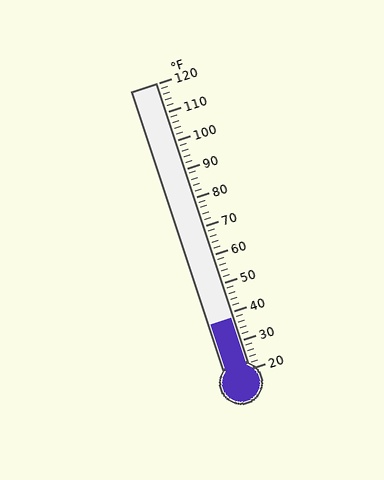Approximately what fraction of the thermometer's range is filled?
The thermometer is filled to approximately 20% of its range.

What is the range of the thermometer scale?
The thermometer scale ranges from 20°F to 120°F.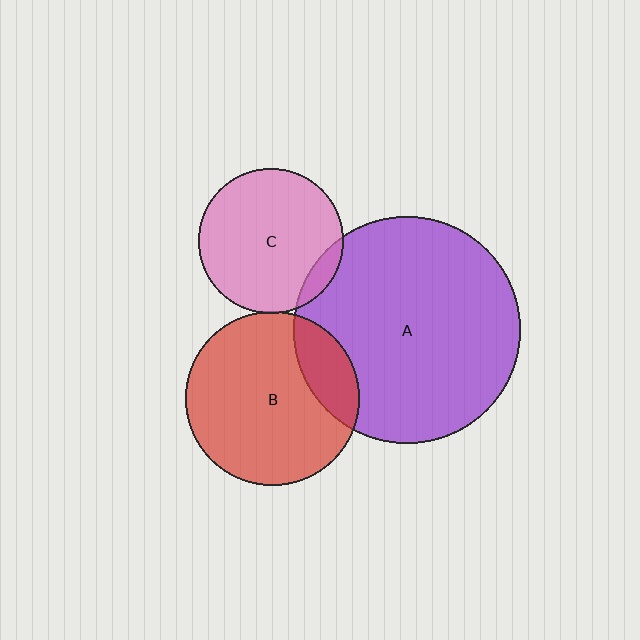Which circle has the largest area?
Circle A (purple).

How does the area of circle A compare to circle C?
Approximately 2.5 times.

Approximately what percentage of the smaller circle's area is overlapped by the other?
Approximately 10%.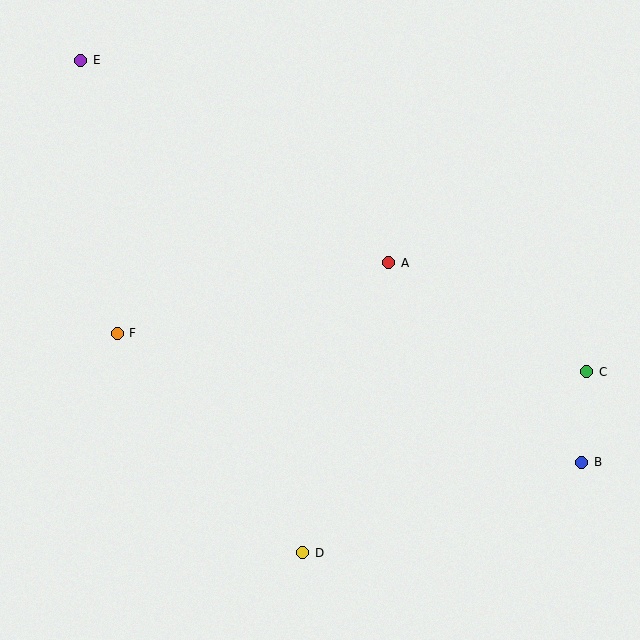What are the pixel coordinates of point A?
Point A is at (389, 263).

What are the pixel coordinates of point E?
Point E is at (81, 60).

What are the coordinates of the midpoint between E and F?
The midpoint between E and F is at (99, 197).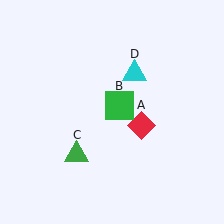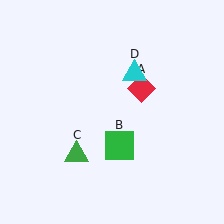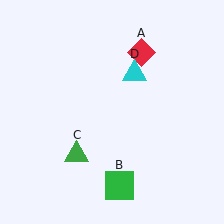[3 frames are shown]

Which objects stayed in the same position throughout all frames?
Green triangle (object C) and cyan triangle (object D) remained stationary.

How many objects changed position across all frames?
2 objects changed position: red diamond (object A), green square (object B).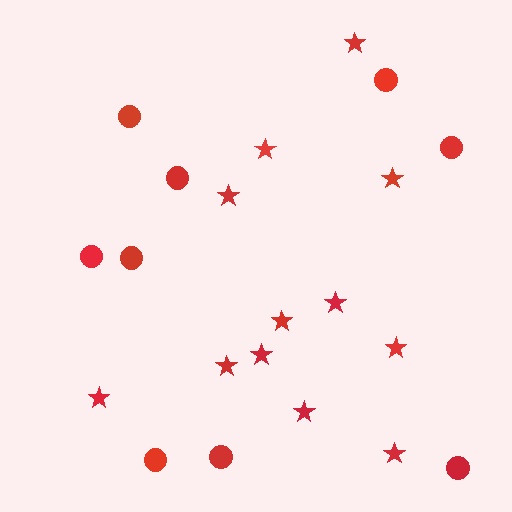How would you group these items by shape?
There are 2 groups: one group of circles (9) and one group of stars (12).